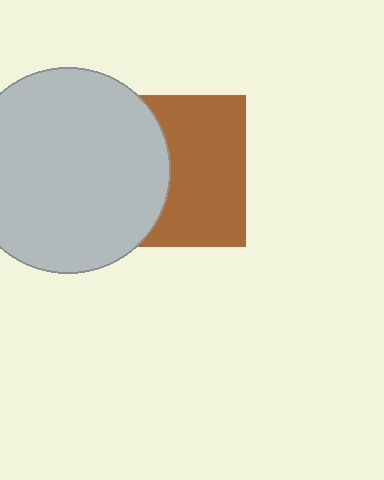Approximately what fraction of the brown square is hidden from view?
Roughly 44% of the brown square is hidden behind the light gray circle.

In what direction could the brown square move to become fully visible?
The brown square could move right. That would shift it out from behind the light gray circle entirely.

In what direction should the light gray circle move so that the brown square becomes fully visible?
The light gray circle should move left. That is the shortest direction to clear the overlap and leave the brown square fully visible.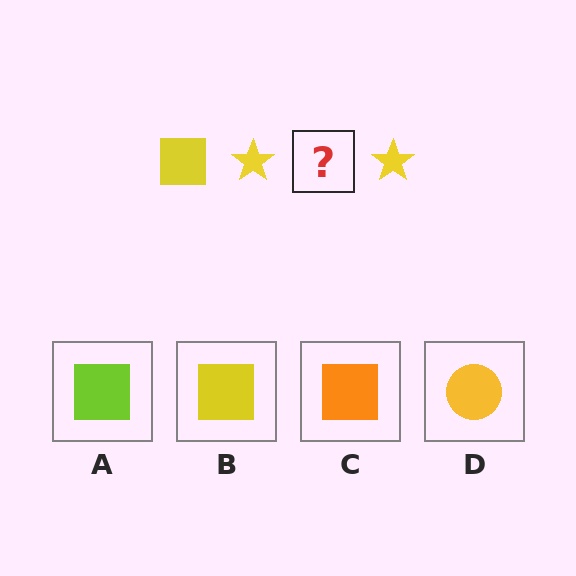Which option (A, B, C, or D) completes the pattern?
B.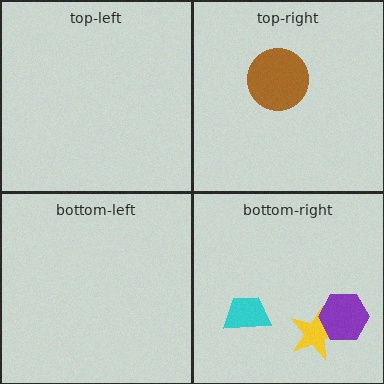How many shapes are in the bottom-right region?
3.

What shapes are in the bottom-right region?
The cyan trapezoid, the yellow star, the purple hexagon.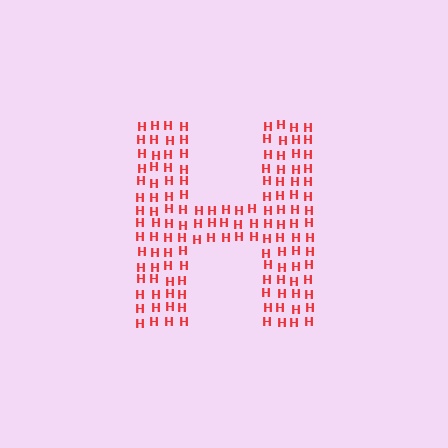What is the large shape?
The large shape is the letter H.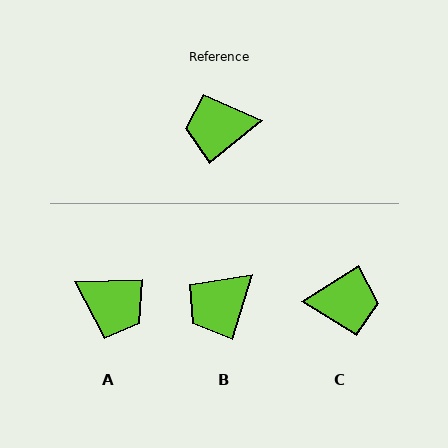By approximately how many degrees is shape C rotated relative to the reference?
Approximately 173 degrees counter-clockwise.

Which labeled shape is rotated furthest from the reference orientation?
C, about 173 degrees away.